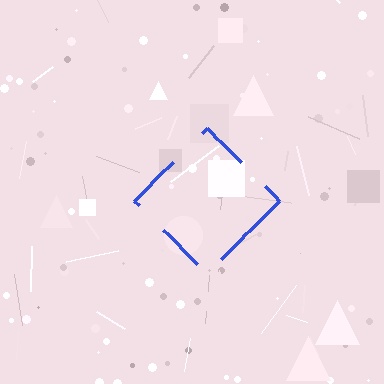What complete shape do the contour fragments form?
The contour fragments form a diamond.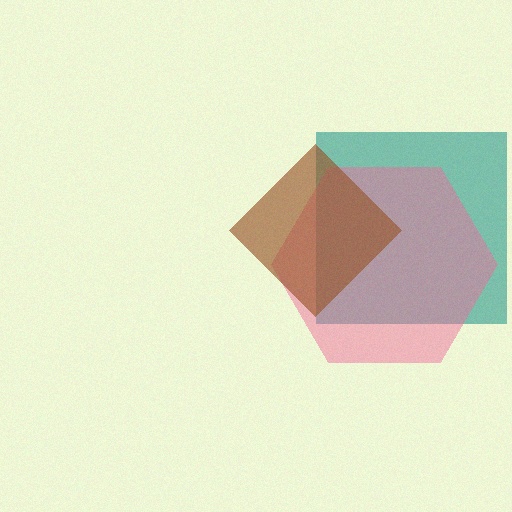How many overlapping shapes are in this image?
There are 3 overlapping shapes in the image.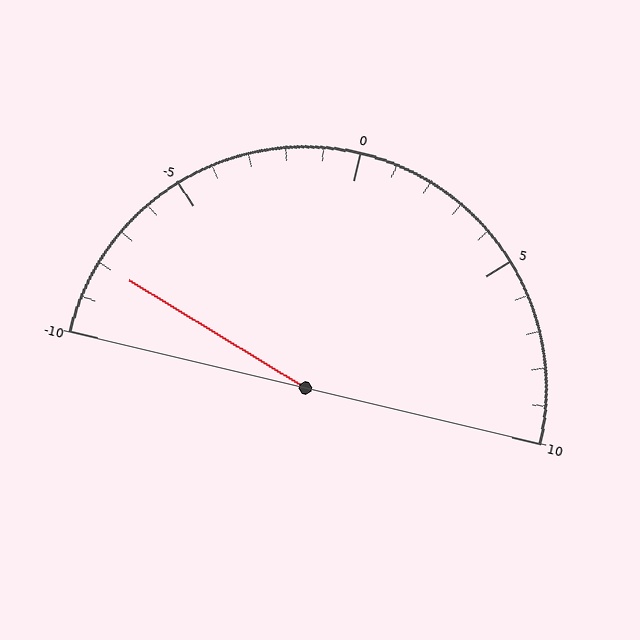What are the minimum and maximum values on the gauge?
The gauge ranges from -10 to 10.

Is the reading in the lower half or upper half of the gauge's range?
The reading is in the lower half of the range (-10 to 10).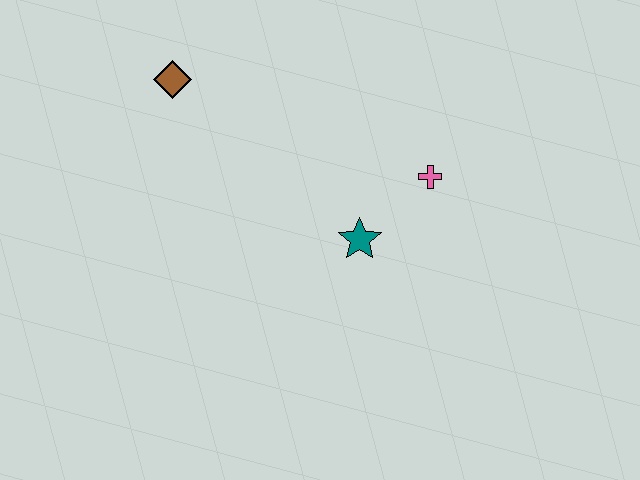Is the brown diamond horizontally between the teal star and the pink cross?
No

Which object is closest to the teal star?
The pink cross is closest to the teal star.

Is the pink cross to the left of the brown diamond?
No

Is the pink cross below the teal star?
No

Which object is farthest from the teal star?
The brown diamond is farthest from the teal star.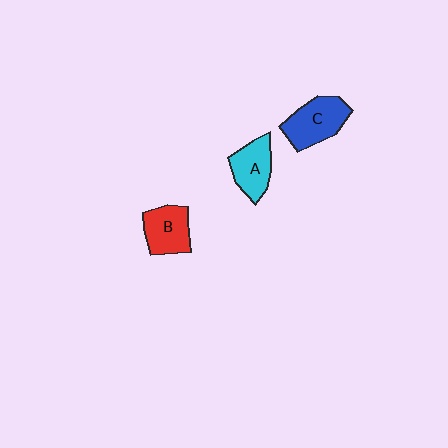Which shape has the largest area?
Shape C (blue).